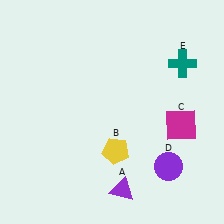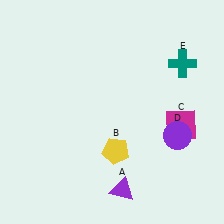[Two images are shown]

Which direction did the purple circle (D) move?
The purple circle (D) moved up.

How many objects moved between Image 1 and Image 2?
1 object moved between the two images.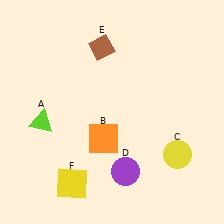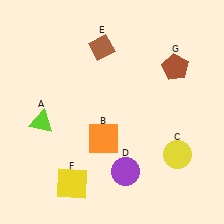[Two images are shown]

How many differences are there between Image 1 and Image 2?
There is 1 difference between the two images.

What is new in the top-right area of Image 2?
A brown pentagon (G) was added in the top-right area of Image 2.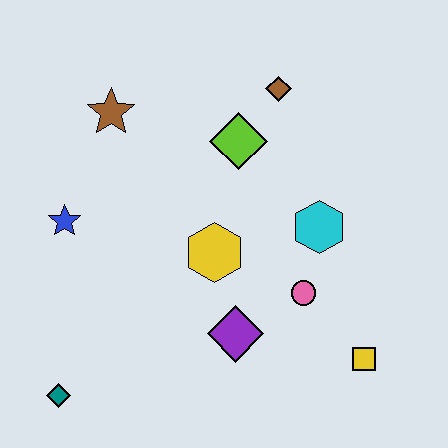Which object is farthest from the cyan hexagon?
The teal diamond is farthest from the cyan hexagon.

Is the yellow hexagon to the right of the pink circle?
No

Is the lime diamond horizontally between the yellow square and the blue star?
Yes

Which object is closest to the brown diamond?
The lime diamond is closest to the brown diamond.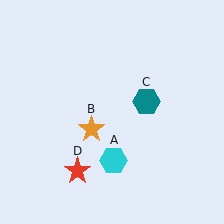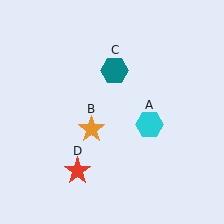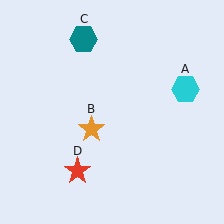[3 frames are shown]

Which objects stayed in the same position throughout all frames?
Orange star (object B) and red star (object D) remained stationary.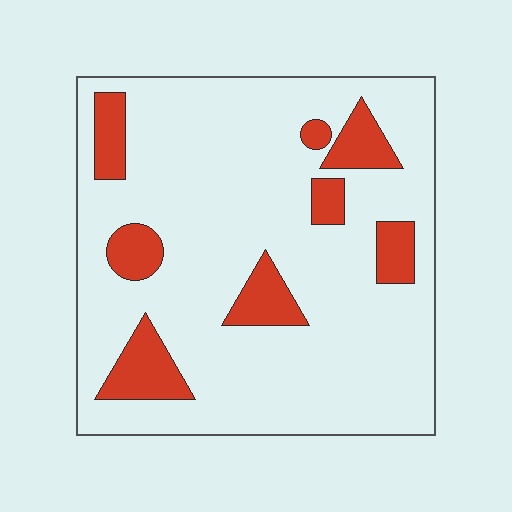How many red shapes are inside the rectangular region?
8.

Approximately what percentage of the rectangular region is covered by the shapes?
Approximately 15%.